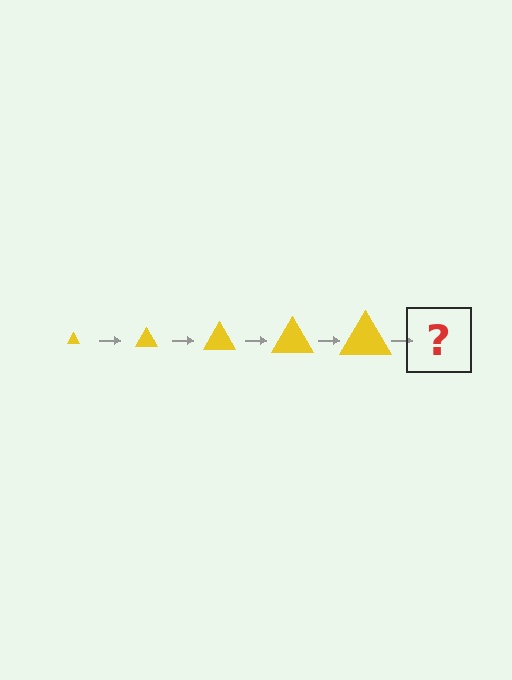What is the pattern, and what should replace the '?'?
The pattern is that the triangle gets progressively larger each step. The '?' should be a yellow triangle, larger than the previous one.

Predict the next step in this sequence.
The next step is a yellow triangle, larger than the previous one.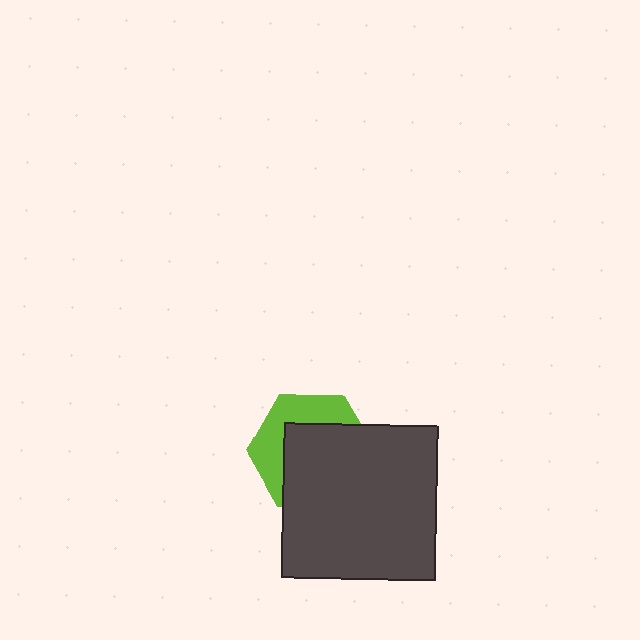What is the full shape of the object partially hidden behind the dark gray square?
The partially hidden object is a lime hexagon.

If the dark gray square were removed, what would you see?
You would see the complete lime hexagon.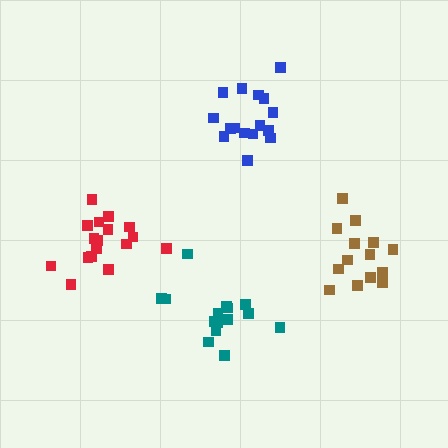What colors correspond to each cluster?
The clusters are colored: blue, brown, teal, red.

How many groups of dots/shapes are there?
There are 4 groups.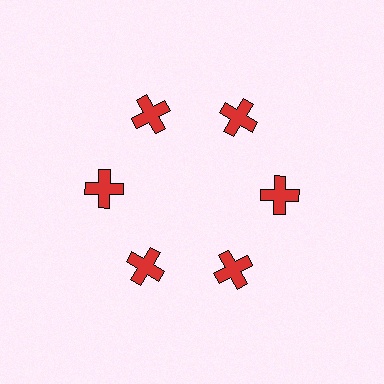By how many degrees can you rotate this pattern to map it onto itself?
The pattern maps onto itself every 60 degrees of rotation.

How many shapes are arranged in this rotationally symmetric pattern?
There are 6 shapes, arranged in 6 groups of 1.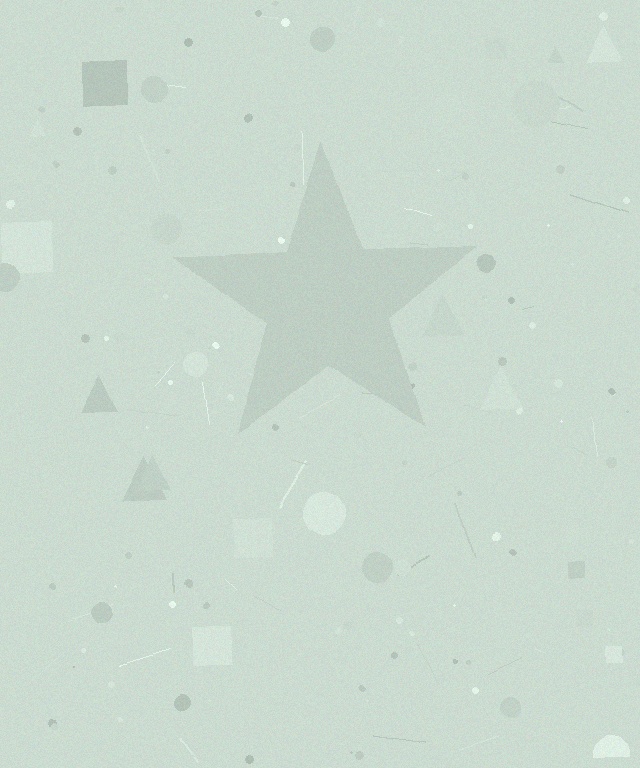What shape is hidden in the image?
A star is hidden in the image.